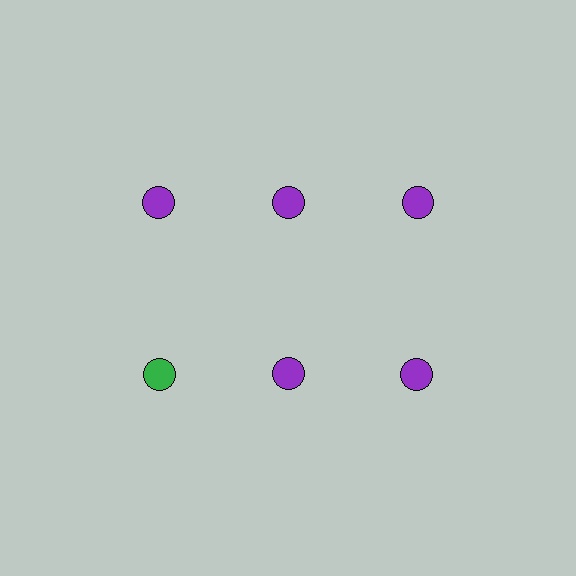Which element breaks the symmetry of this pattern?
The green circle in the second row, leftmost column breaks the symmetry. All other shapes are purple circles.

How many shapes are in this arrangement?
There are 6 shapes arranged in a grid pattern.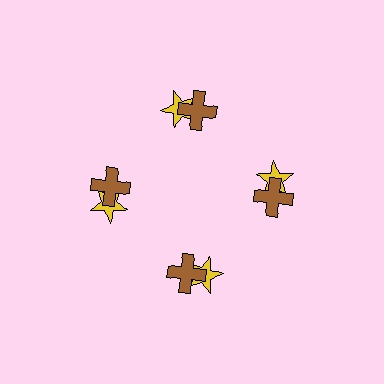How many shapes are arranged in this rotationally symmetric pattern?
There are 8 shapes, arranged in 4 groups of 2.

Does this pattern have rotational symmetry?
Yes, this pattern has 4-fold rotational symmetry. It looks the same after rotating 90 degrees around the center.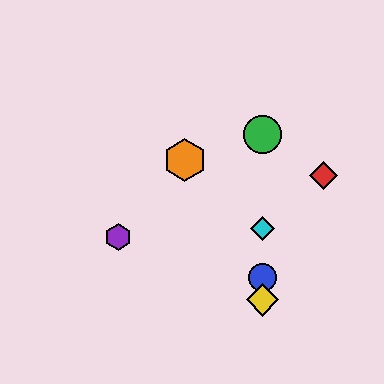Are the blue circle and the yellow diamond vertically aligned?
Yes, both are at x≈263.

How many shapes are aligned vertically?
4 shapes (the blue circle, the green circle, the yellow diamond, the cyan diamond) are aligned vertically.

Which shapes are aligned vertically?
The blue circle, the green circle, the yellow diamond, the cyan diamond are aligned vertically.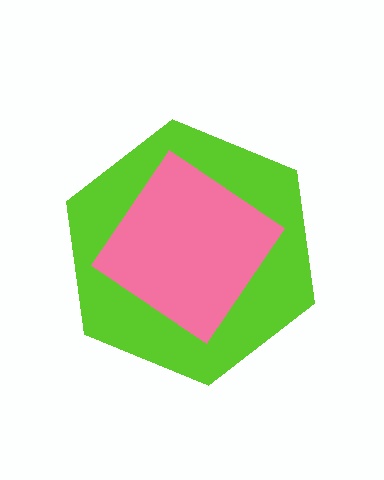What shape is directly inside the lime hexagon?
The pink diamond.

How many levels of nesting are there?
2.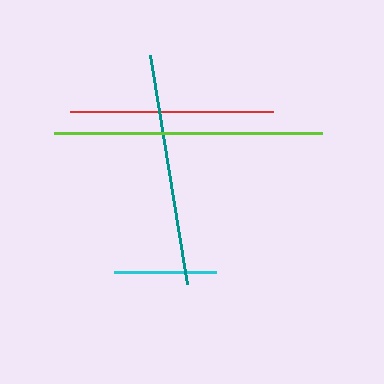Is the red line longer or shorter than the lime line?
The lime line is longer than the red line.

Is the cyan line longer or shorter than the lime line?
The lime line is longer than the cyan line.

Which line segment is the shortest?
The cyan line is the shortest at approximately 102 pixels.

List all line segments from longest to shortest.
From longest to shortest: lime, teal, red, cyan.